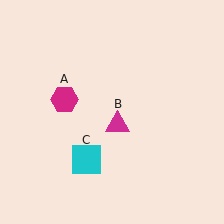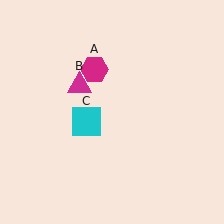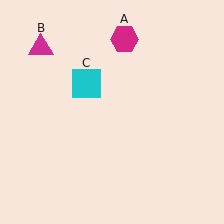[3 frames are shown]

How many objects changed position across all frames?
3 objects changed position: magenta hexagon (object A), magenta triangle (object B), cyan square (object C).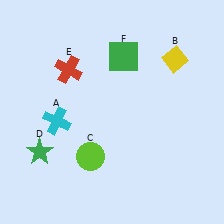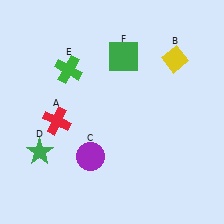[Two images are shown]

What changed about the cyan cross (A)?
In Image 1, A is cyan. In Image 2, it changed to red.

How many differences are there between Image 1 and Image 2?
There are 3 differences between the two images.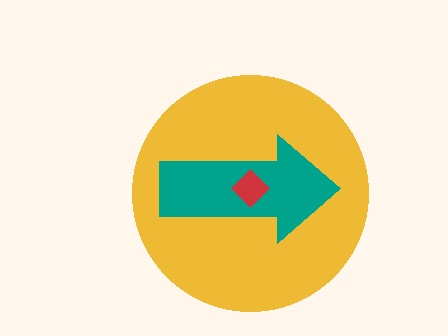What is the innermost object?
The red diamond.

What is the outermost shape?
The yellow circle.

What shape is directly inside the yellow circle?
The teal arrow.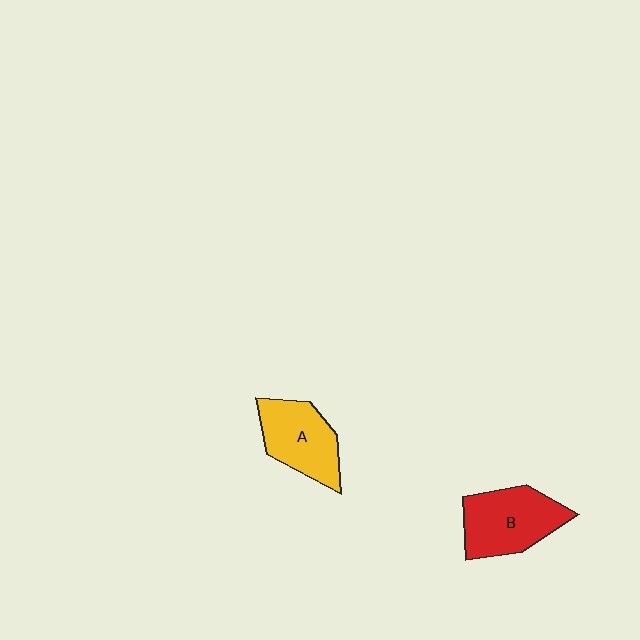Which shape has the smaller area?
Shape A (yellow).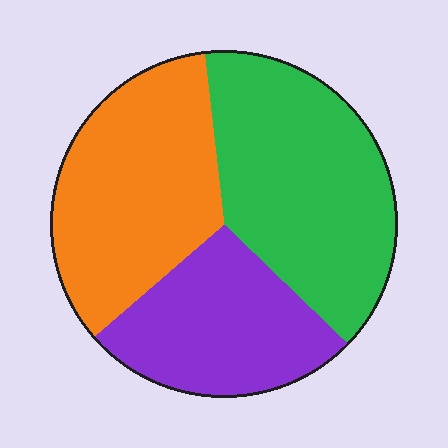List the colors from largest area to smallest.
From largest to smallest: green, orange, purple.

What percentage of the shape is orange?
Orange takes up about one third (1/3) of the shape.